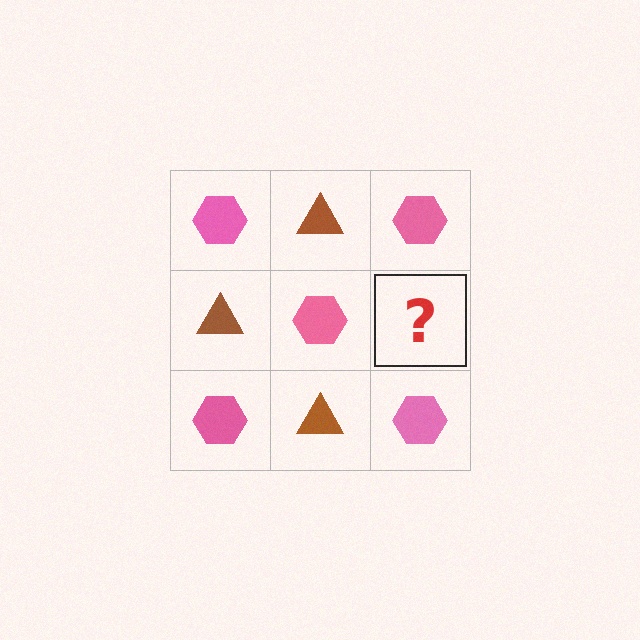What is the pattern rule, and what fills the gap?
The rule is that it alternates pink hexagon and brown triangle in a checkerboard pattern. The gap should be filled with a brown triangle.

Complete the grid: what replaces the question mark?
The question mark should be replaced with a brown triangle.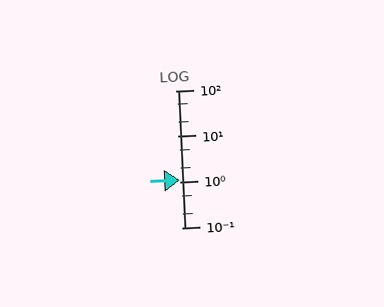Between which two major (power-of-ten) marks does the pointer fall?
The pointer is between 1 and 10.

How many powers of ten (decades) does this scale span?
The scale spans 3 decades, from 0.1 to 100.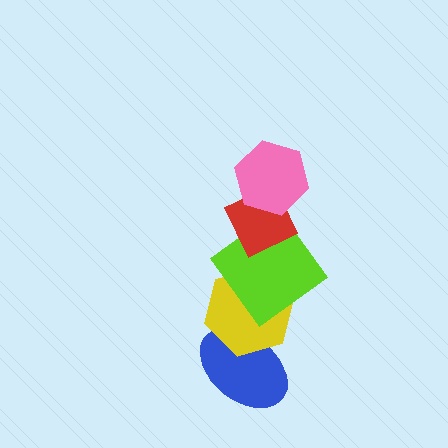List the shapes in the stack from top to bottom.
From top to bottom: the pink hexagon, the red diamond, the lime diamond, the yellow hexagon, the blue ellipse.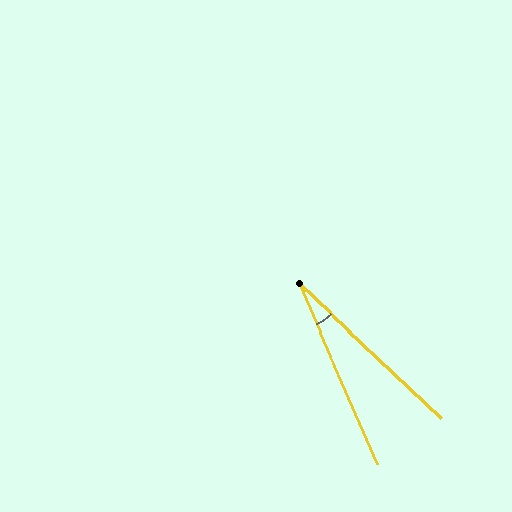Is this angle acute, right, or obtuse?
It is acute.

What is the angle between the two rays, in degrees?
Approximately 23 degrees.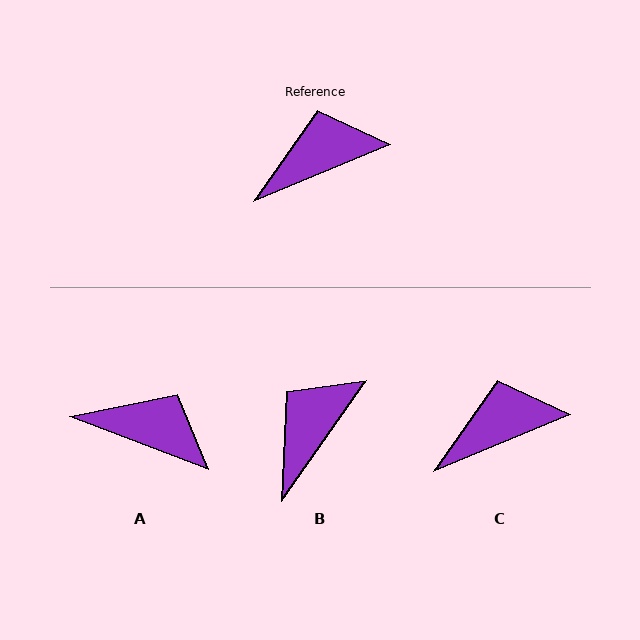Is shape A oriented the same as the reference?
No, it is off by about 44 degrees.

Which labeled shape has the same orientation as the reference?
C.